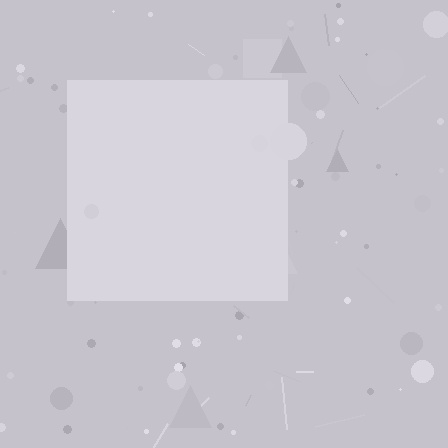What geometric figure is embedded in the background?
A square is embedded in the background.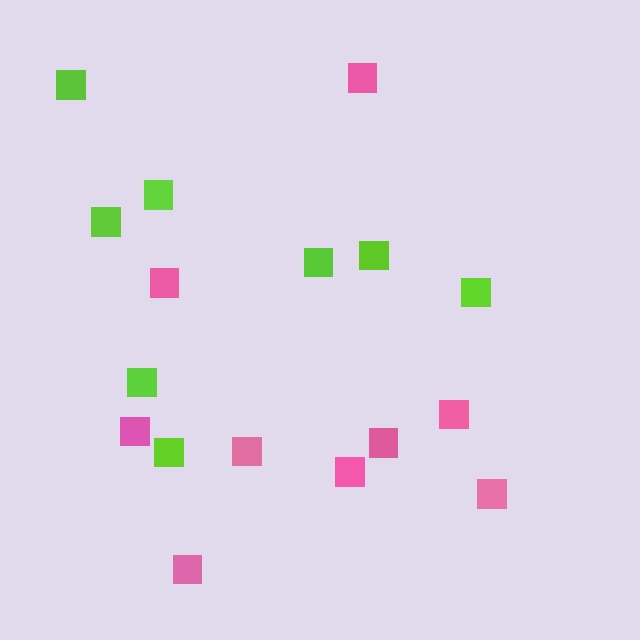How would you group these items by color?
There are 2 groups: one group of lime squares (8) and one group of pink squares (9).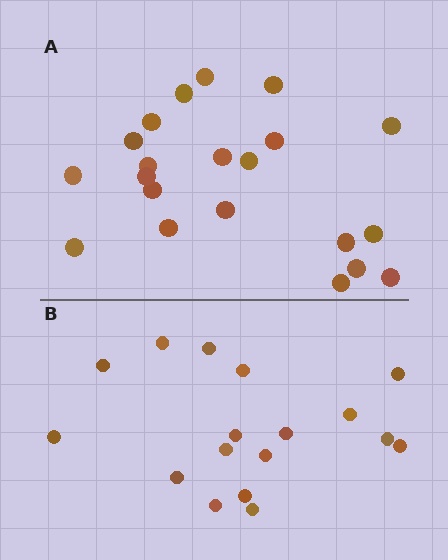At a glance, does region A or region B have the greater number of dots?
Region A (the top region) has more dots.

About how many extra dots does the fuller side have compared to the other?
Region A has about 4 more dots than region B.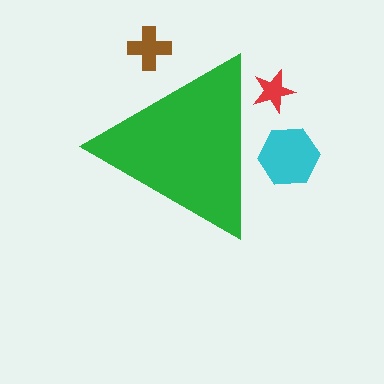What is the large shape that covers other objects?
A green triangle.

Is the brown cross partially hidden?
Yes, the brown cross is partially hidden behind the green triangle.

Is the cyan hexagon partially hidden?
Yes, the cyan hexagon is partially hidden behind the green triangle.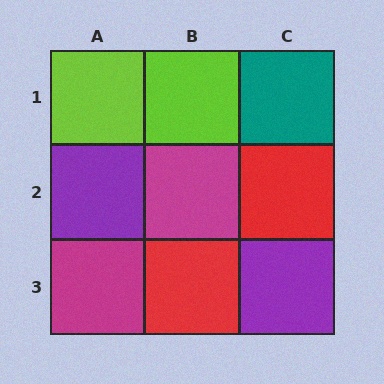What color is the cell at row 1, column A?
Lime.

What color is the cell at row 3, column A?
Magenta.